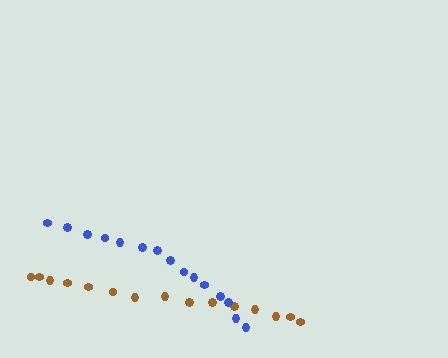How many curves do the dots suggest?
There are 2 distinct paths.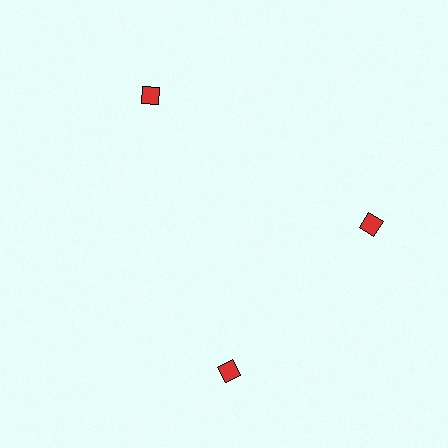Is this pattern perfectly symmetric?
No. The 3 red diamonds are arranged in a ring, but one element near the 7 o'clock position is rotated out of alignment along the ring, breaking the 3-fold rotational symmetry.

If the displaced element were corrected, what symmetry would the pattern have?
It would have 3-fold rotational symmetry — the pattern would map onto itself every 120 degrees.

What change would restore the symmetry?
The symmetry would be restored by rotating it back into even spacing with its neighbors so that all 3 diamonds sit at equal angles and equal distance from the center.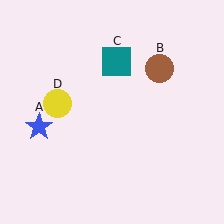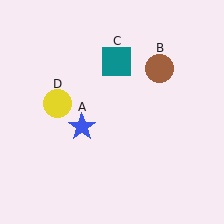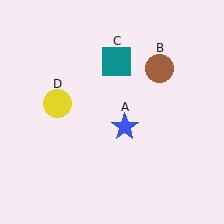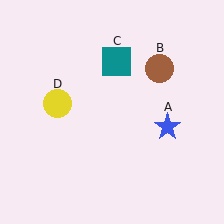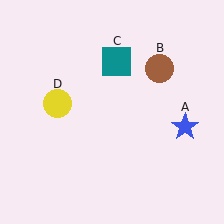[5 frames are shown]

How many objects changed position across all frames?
1 object changed position: blue star (object A).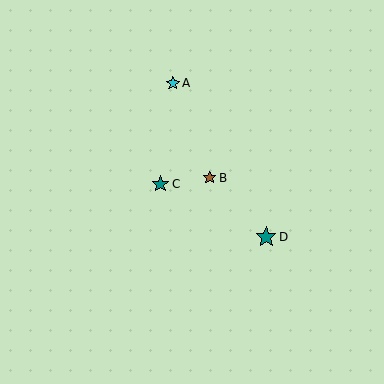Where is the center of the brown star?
The center of the brown star is at (209, 178).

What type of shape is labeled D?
Shape D is a teal star.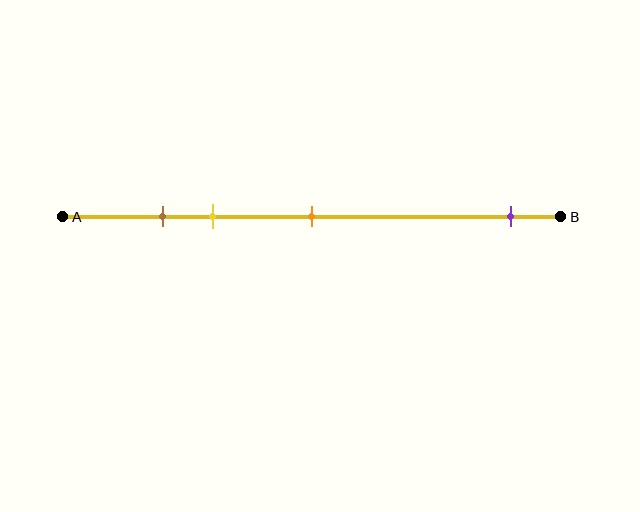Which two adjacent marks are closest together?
The brown and yellow marks are the closest adjacent pair.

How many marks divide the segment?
There are 4 marks dividing the segment.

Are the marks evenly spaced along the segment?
No, the marks are not evenly spaced.